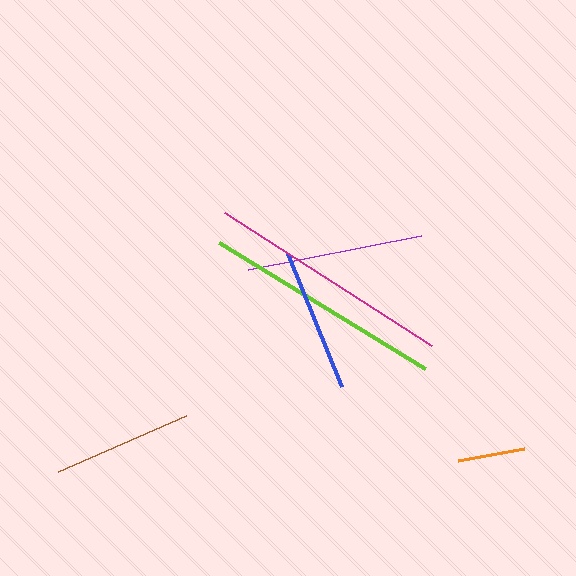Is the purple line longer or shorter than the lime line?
The lime line is longer than the purple line.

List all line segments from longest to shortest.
From longest to shortest: magenta, lime, purple, blue, brown, orange.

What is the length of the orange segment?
The orange segment is approximately 67 pixels long.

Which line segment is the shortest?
The orange line is the shortest at approximately 67 pixels.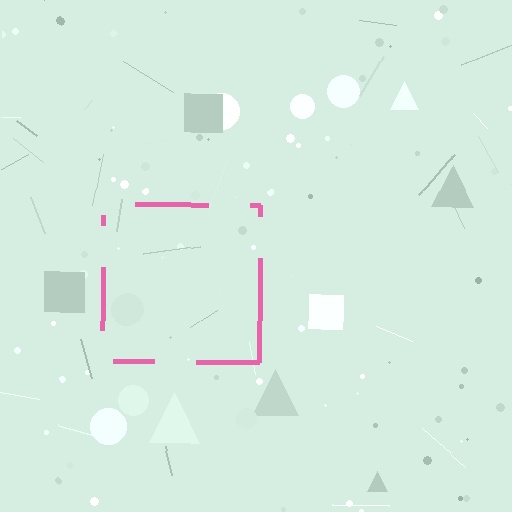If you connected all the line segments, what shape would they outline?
They would outline a square.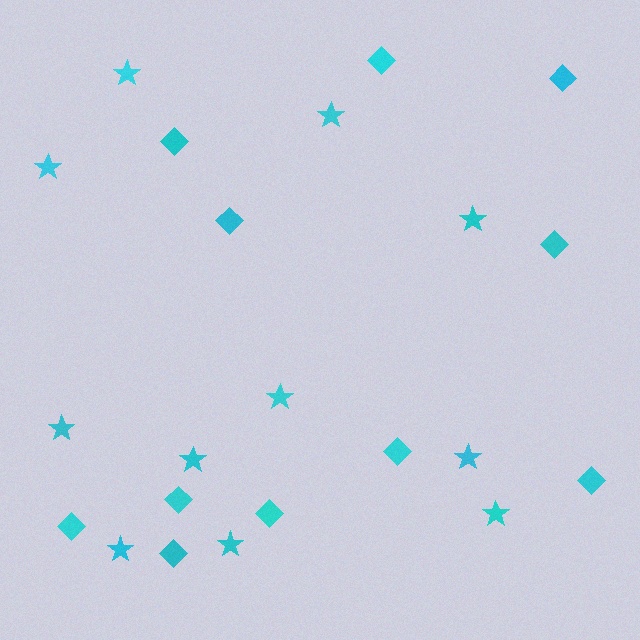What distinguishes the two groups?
There are 2 groups: one group of stars (11) and one group of diamonds (11).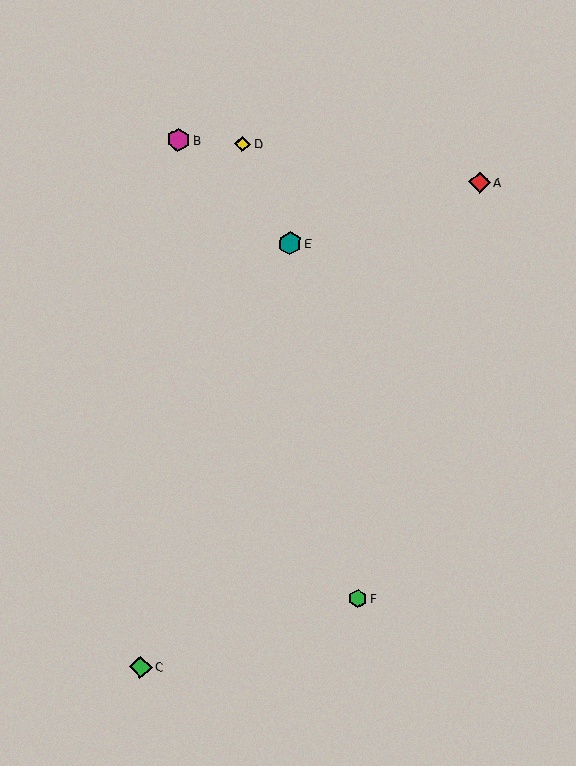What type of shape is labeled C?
Shape C is a green diamond.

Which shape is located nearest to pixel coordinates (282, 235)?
The teal hexagon (labeled E) at (290, 243) is nearest to that location.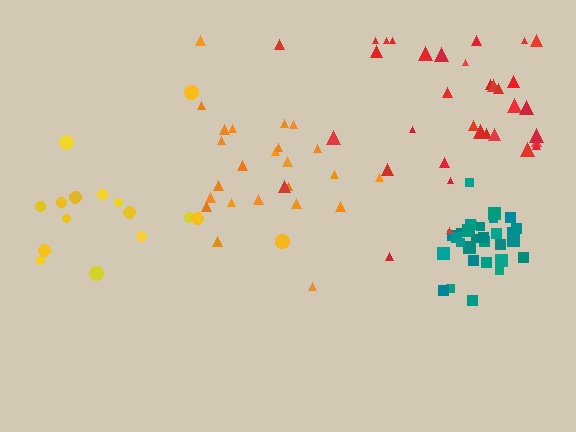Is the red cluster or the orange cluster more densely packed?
Orange.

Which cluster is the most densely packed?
Teal.